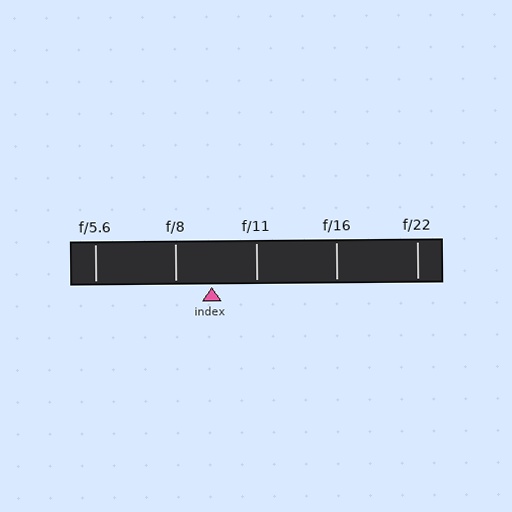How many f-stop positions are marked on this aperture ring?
There are 5 f-stop positions marked.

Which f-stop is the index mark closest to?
The index mark is closest to f/8.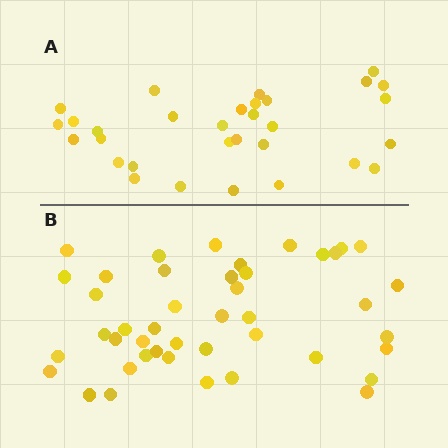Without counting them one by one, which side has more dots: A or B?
Region B (the bottom region) has more dots.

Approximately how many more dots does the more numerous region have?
Region B has approximately 15 more dots than region A.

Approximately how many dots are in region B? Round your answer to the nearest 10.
About 40 dots. (The exact count is 44, which rounds to 40.)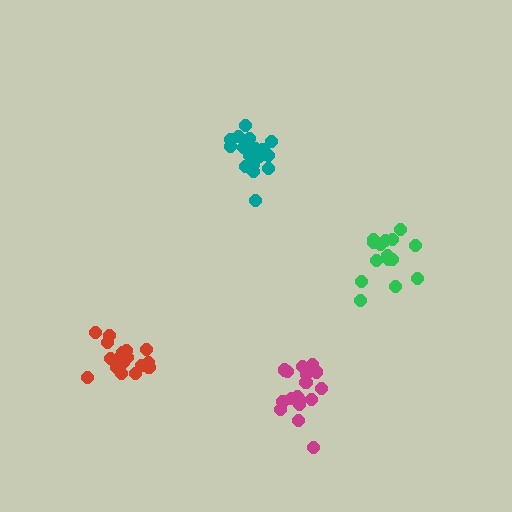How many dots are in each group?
Group 1: 19 dots, Group 2: 21 dots, Group 3: 18 dots, Group 4: 15 dots (73 total).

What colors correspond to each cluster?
The clusters are colored: magenta, teal, red, green.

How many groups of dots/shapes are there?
There are 4 groups.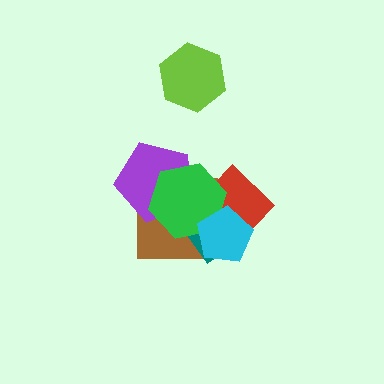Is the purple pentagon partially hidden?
Yes, it is partially covered by another shape.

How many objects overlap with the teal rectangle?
5 objects overlap with the teal rectangle.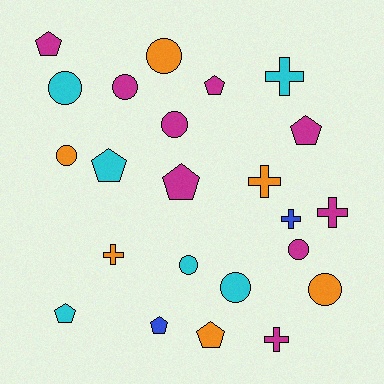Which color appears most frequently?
Magenta, with 9 objects.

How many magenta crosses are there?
There are 2 magenta crosses.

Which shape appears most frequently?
Circle, with 9 objects.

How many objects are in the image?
There are 23 objects.